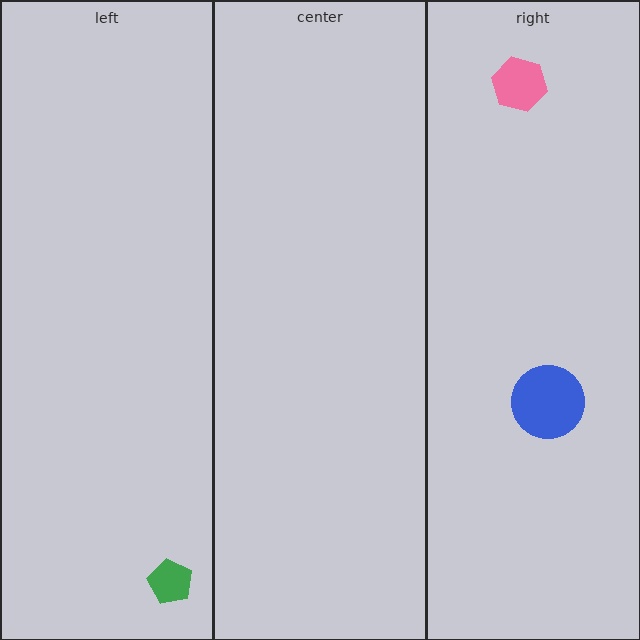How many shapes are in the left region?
1.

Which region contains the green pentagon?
The left region.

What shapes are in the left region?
The green pentagon.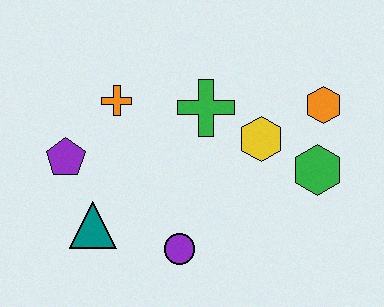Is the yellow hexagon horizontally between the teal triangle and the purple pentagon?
No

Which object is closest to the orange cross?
The purple pentagon is closest to the orange cross.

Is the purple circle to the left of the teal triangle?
No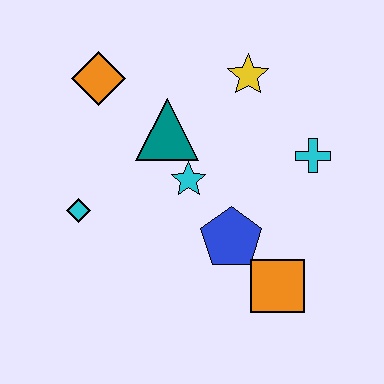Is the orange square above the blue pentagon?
No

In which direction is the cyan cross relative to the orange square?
The cyan cross is above the orange square.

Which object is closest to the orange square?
The blue pentagon is closest to the orange square.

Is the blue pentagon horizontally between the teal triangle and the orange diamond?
No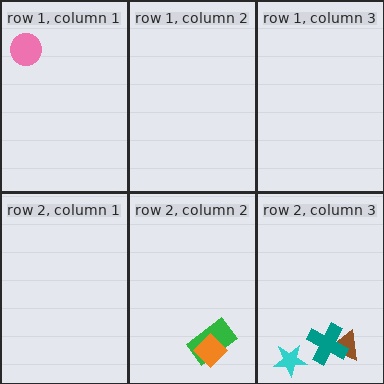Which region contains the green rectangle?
The row 2, column 2 region.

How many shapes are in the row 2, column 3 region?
3.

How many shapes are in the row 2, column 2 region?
2.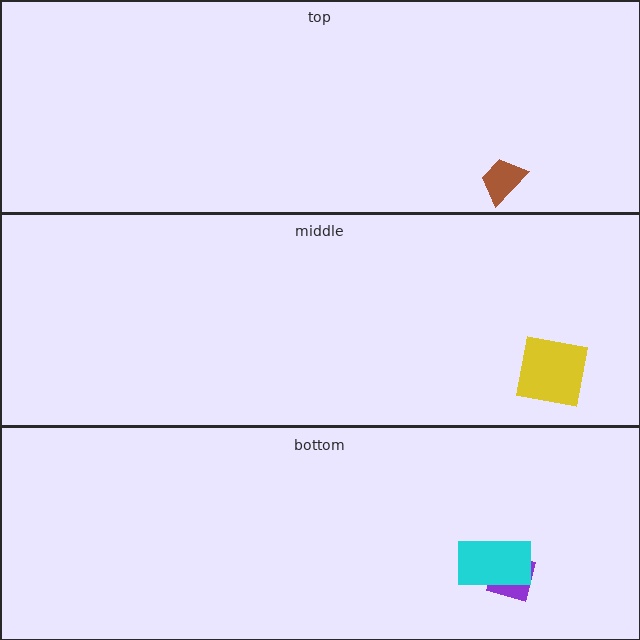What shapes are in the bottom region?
The purple diamond, the cyan rectangle.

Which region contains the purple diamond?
The bottom region.